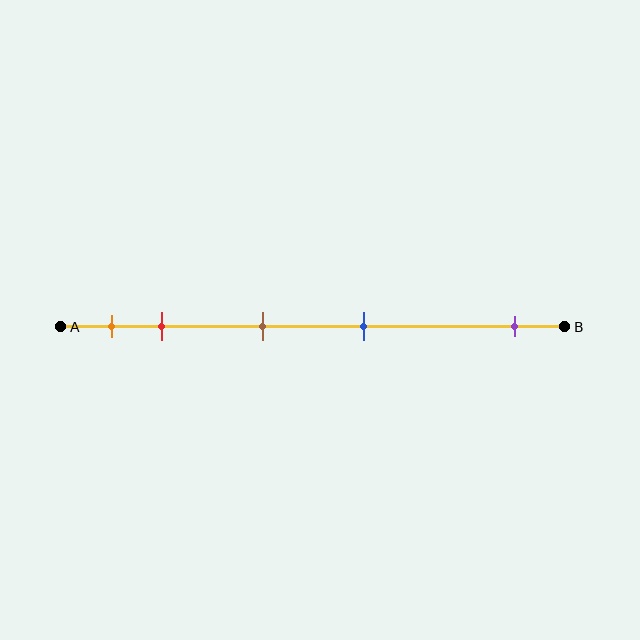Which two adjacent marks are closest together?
The orange and red marks are the closest adjacent pair.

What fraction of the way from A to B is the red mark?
The red mark is approximately 20% (0.2) of the way from A to B.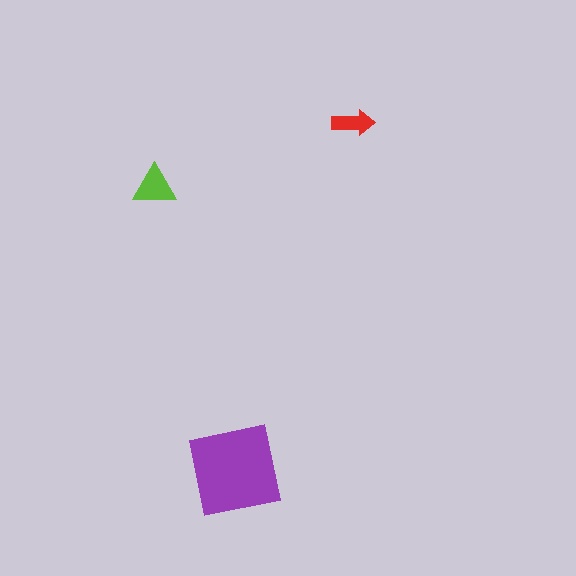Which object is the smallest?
The red arrow.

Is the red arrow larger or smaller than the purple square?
Smaller.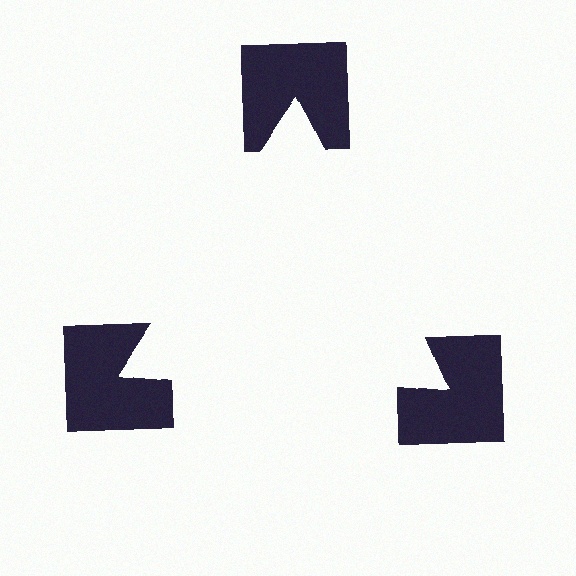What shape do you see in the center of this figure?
An illusory triangle — its edges are inferred from the aligned wedge cuts in the notched squares, not physically drawn.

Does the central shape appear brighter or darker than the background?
It typically appears slightly brighter than the background, even though no actual brightness change is drawn.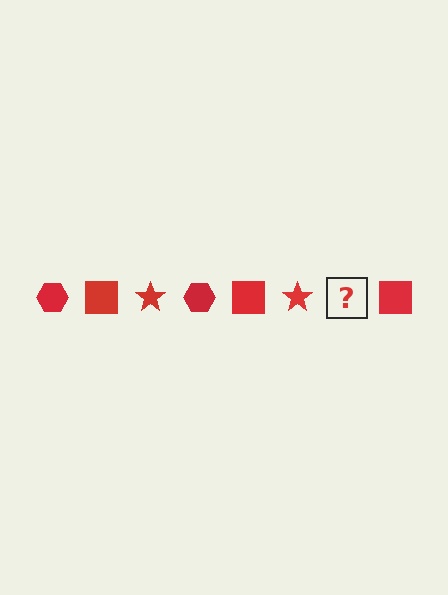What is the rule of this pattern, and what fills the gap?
The rule is that the pattern cycles through hexagon, square, star shapes in red. The gap should be filled with a red hexagon.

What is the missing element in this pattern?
The missing element is a red hexagon.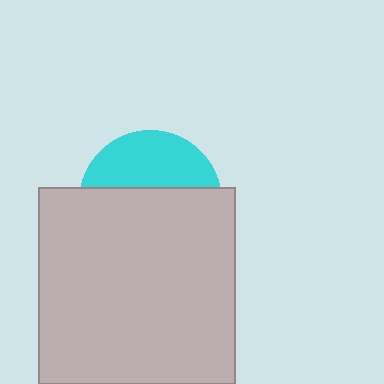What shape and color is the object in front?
The object in front is a light gray square.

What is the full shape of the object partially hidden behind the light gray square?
The partially hidden object is a cyan circle.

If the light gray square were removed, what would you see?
You would see the complete cyan circle.